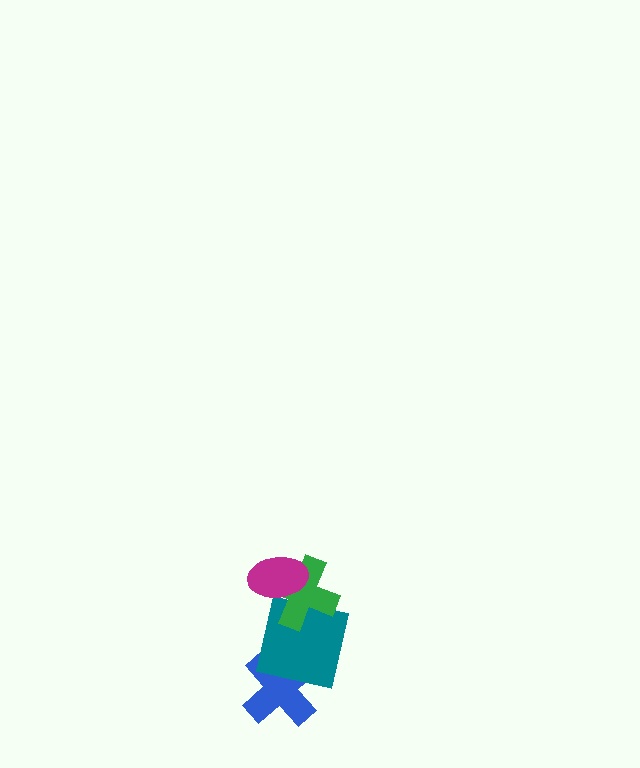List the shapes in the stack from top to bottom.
From top to bottom: the magenta ellipse, the green cross, the teal square, the blue cross.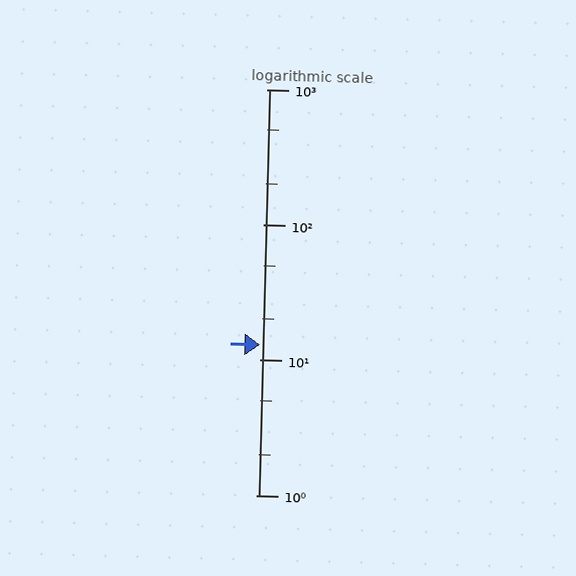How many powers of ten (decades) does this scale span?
The scale spans 3 decades, from 1 to 1000.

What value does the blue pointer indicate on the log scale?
The pointer indicates approximately 13.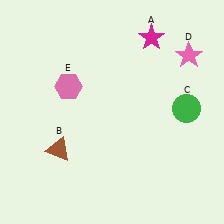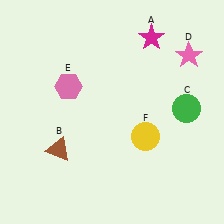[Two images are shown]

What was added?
A yellow circle (F) was added in Image 2.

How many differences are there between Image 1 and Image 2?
There is 1 difference between the two images.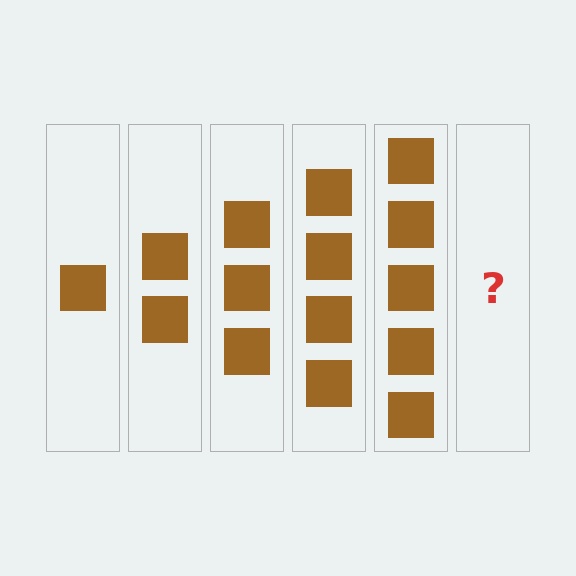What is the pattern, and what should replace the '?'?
The pattern is that each step adds one more square. The '?' should be 6 squares.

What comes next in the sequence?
The next element should be 6 squares.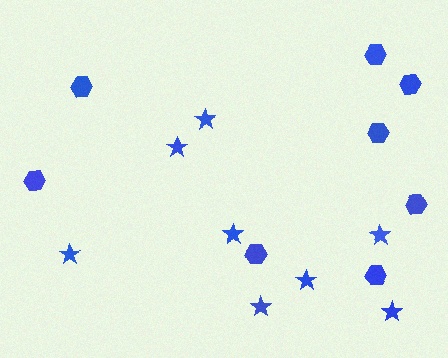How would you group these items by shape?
There are 2 groups: one group of hexagons (8) and one group of stars (8).